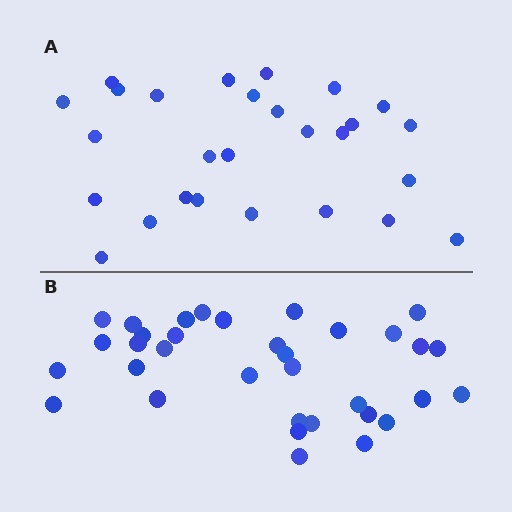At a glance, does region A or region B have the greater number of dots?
Region B (the bottom region) has more dots.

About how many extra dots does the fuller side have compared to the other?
Region B has roughly 8 or so more dots than region A.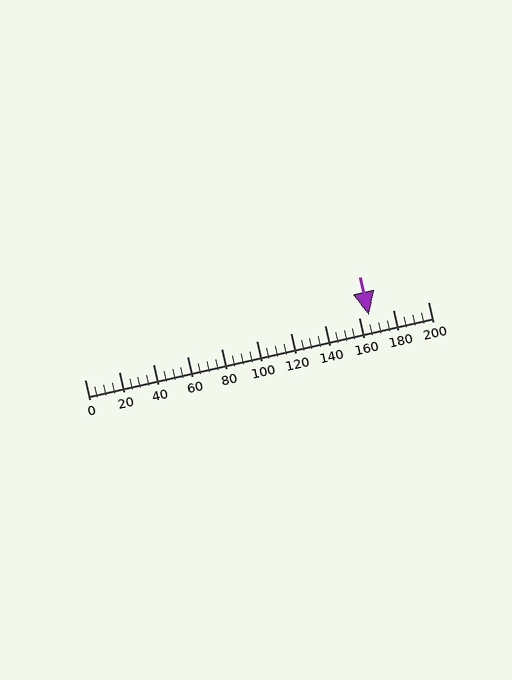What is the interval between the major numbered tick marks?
The major tick marks are spaced 20 units apart.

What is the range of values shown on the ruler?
The ruler shows values from 0 to 200.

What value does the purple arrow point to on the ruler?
The purple arrow points to approximately 166.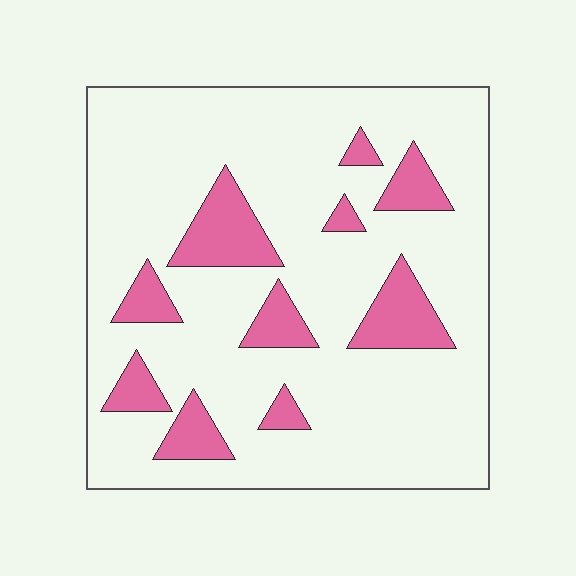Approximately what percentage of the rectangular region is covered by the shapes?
Approximately 15%.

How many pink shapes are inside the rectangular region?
10.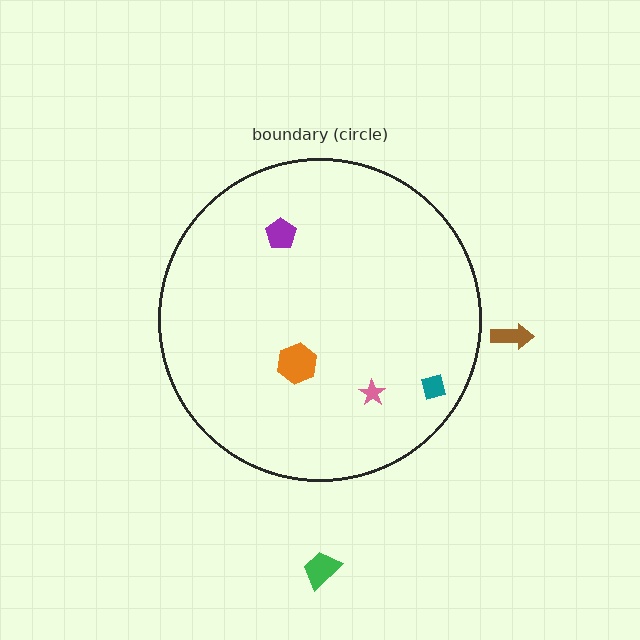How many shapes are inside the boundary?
4 inside, 2 outside.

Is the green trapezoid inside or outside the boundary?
Outside.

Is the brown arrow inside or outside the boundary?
Outside.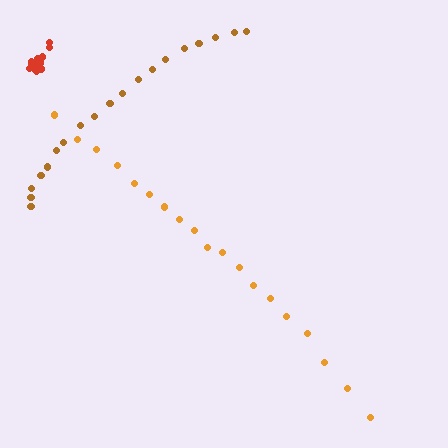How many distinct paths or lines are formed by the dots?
There are 3 distinct paths.